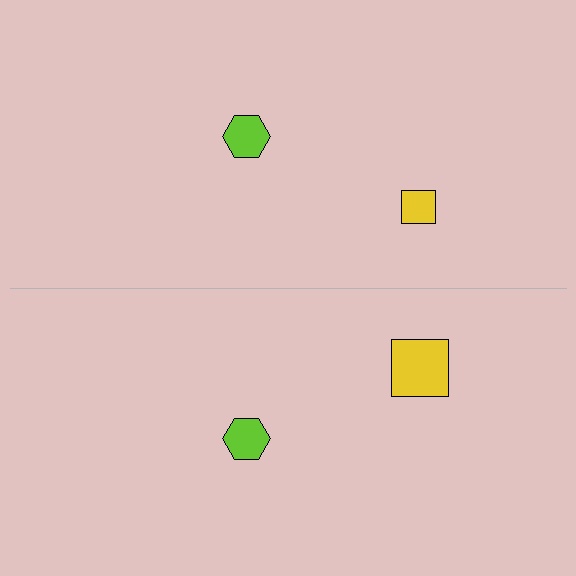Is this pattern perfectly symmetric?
No, the pattern is not perfectly symmetric. The yellow square on the bottom side has a different size than its mirror counterpart.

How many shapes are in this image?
There are 4 shapes in this image.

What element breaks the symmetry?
The yellow square on the bottom side has a different size than its mirror counterpart.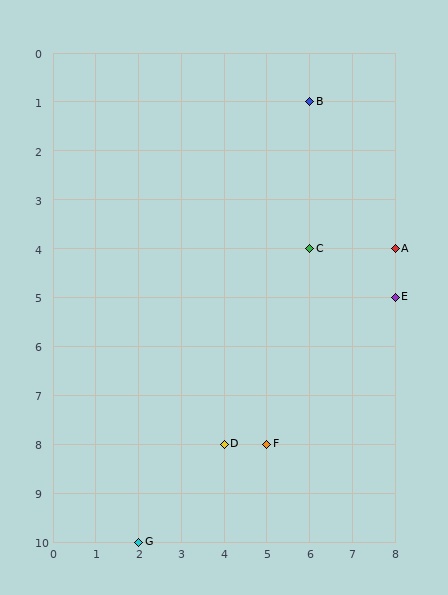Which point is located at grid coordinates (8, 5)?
Point E is at (8, 5).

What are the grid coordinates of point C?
Point C is at grid coordinates (6, 4).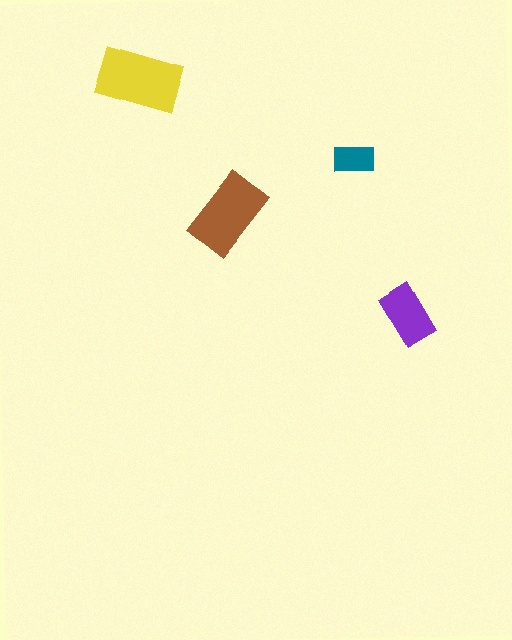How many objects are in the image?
There are 4 objects in the image.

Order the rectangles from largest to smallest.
the yellow one, the brown one, the purple one, the teal one.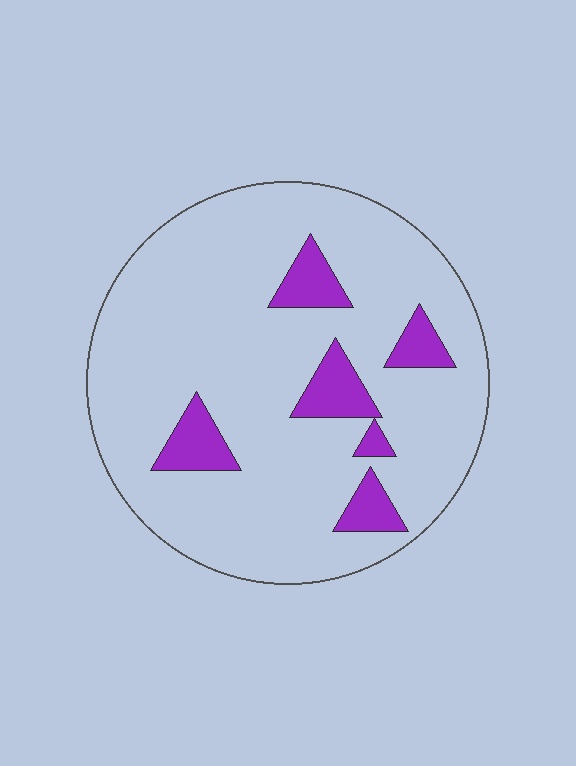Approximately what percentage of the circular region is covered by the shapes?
Approximately 15%.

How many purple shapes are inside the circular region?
6.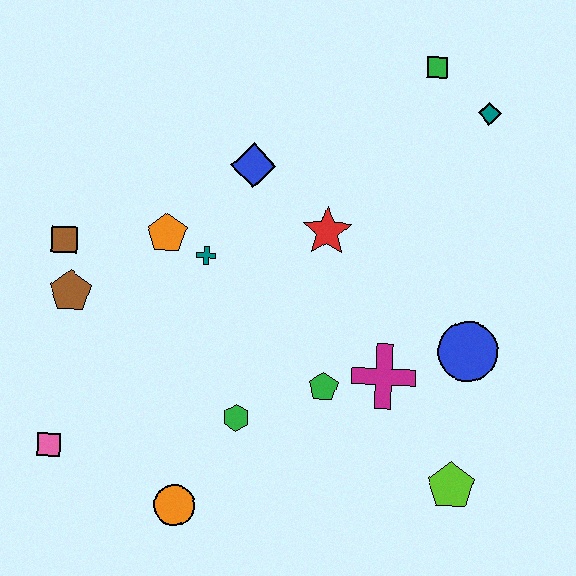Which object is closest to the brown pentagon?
The brown square is closest to the brown pentagon.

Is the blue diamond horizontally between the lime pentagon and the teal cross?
Yes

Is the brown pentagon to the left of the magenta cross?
Yes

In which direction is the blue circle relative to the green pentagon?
The blue circle is to the right of the green pentagon.